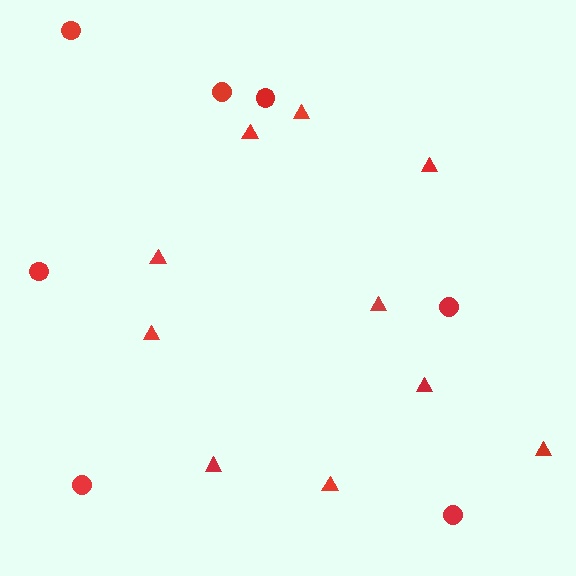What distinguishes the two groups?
There are 2 groups: one group of circles (7) and one group of triangles (10).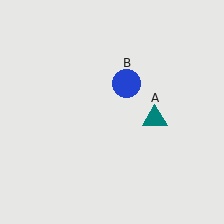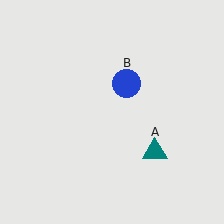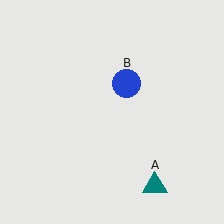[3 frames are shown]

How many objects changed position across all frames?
1 object changed position: teal triangle (object A).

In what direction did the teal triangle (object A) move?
The teal triangle (object A) moved down.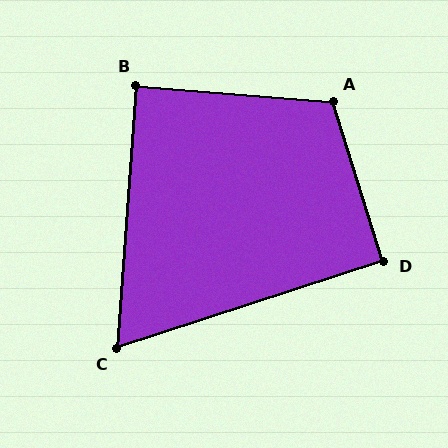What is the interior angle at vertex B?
Approximately 89 degrees (approximately right).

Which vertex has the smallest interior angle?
C, at approximately 68 degrees.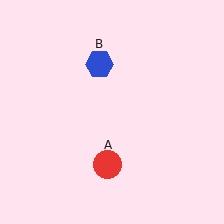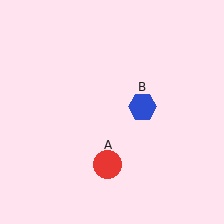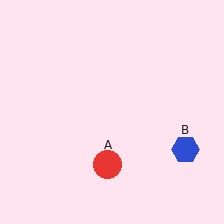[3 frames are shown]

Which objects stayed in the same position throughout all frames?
Red circle (object A) remained stationary.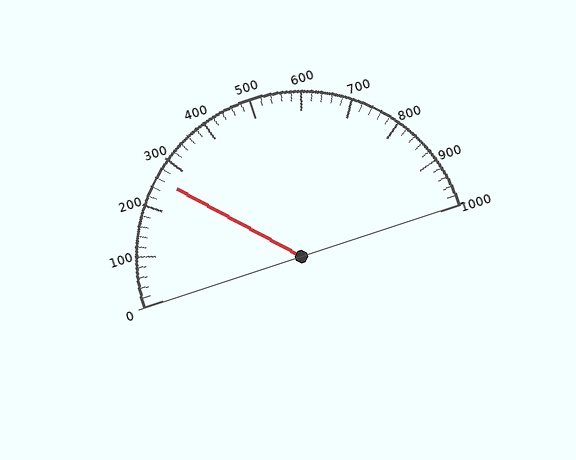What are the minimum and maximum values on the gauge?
The gauge ranges from 0 to 1000.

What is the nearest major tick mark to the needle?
The nearest major tick mark is 300.